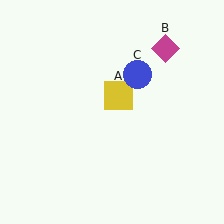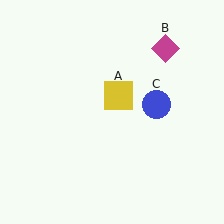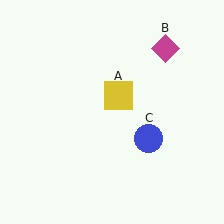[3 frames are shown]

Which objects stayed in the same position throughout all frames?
Yellow square (object A) and magenta diamond (object B) remained stationary.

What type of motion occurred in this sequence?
The blue circle (object C) rotated clockwise around the center of the scene.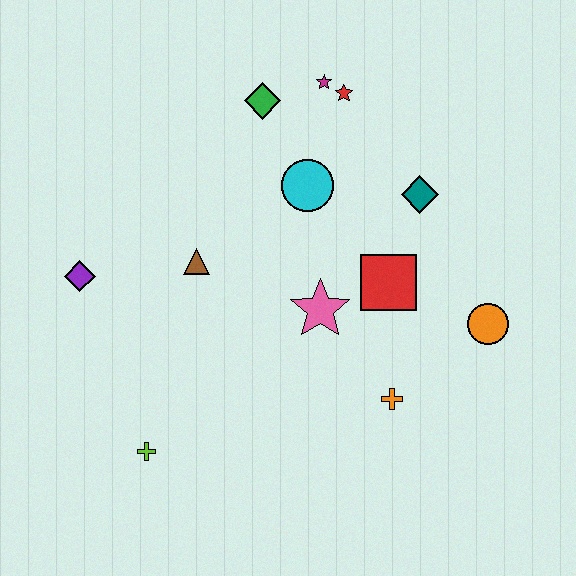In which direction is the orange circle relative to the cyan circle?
The orange circle is to the right of the cyan circle.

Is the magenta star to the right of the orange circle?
No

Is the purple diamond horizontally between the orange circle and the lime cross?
No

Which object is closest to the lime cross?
The purple diamond is closest to the lime cross.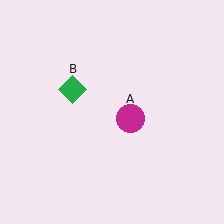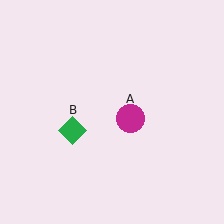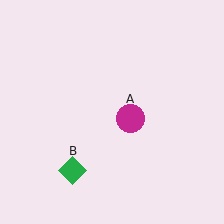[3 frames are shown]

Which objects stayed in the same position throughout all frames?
Magenta circle (object A) remained stationary.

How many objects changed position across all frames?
1 object changed position: green diamond (object B).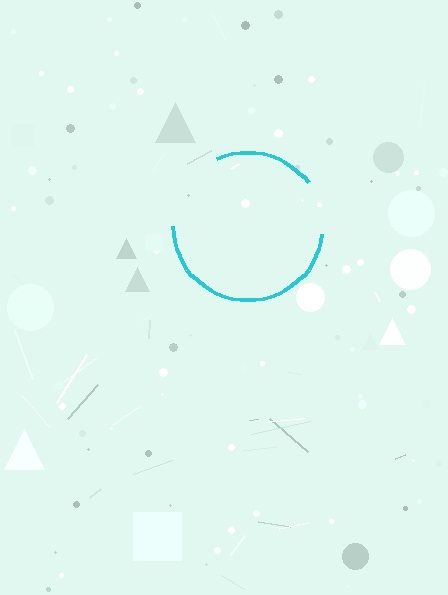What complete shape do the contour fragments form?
The contour fragments form a circle.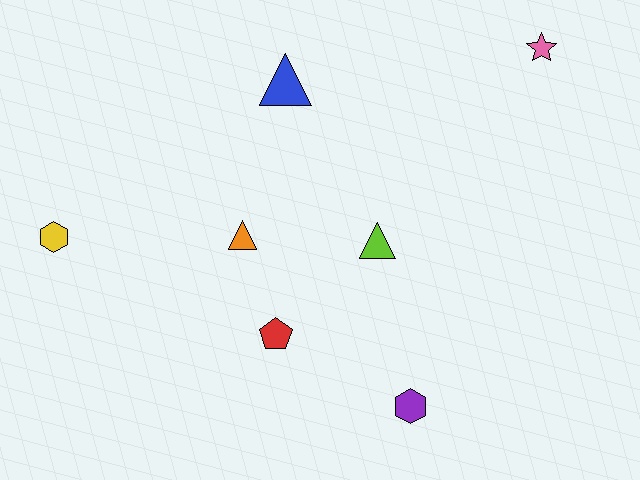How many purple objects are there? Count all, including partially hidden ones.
There is 1 purple object.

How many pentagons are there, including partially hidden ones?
There is 1 pentagon.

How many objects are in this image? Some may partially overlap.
There are 7 objects.